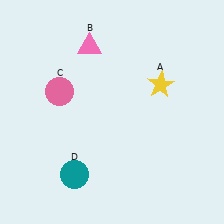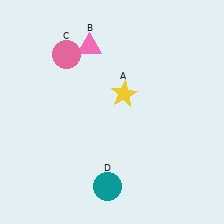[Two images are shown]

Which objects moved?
The objects that moved are: the yellow star (A), the pink circle (C), the teal circle (D).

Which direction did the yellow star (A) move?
The yellow star (A) moved left.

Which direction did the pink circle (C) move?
The pink circle (C) moved up.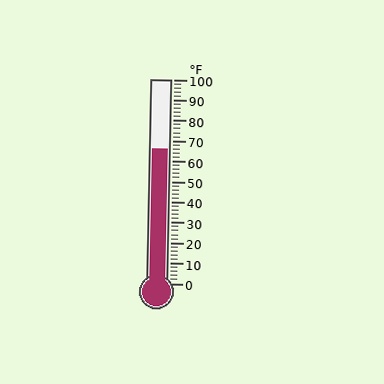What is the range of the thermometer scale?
The thermometer scale ranges from 0°F to 100°F.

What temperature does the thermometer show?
The thermometer shows approximately 66°F.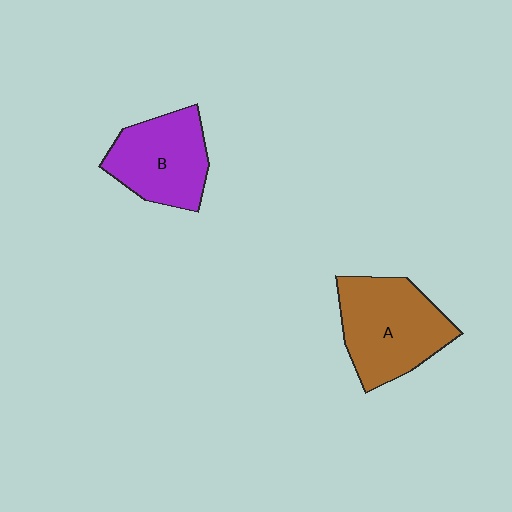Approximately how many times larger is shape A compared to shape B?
Approximately 1.2 times.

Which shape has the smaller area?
Shape B (purple).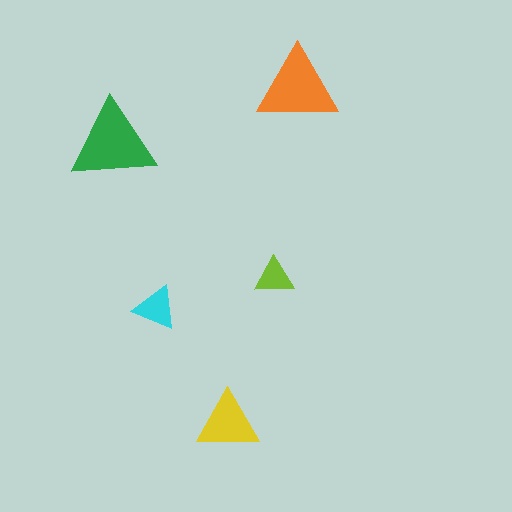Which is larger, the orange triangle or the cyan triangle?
The orange one.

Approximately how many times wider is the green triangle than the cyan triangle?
About 2 times wider.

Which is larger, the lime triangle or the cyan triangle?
The cyan one.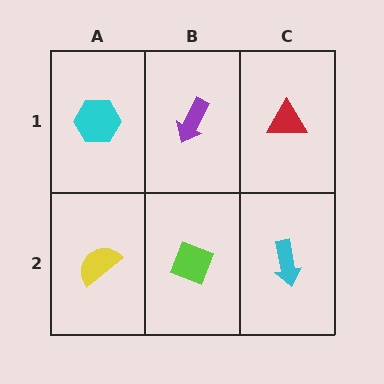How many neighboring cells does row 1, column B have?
3.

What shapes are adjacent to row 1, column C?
A cyan arrow (row 2, column C), a purple arrow (row 1, column B).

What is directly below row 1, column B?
A lime diamond.